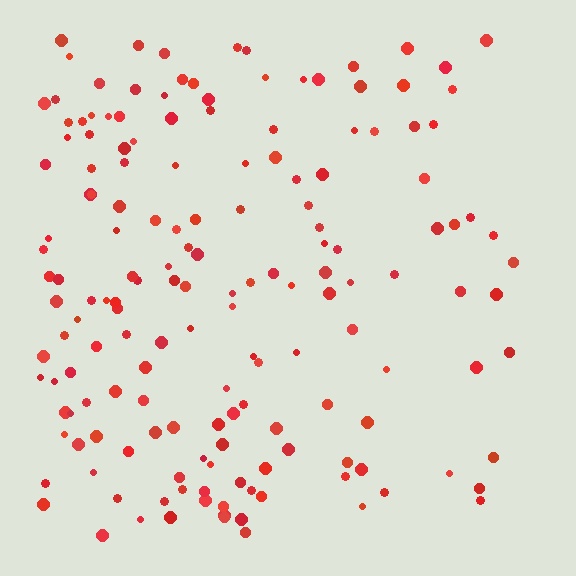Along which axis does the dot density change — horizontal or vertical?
Horizontal.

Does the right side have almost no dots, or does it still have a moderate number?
Still a moderate number, just noticeably fewer than the left.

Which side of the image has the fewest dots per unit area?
The right.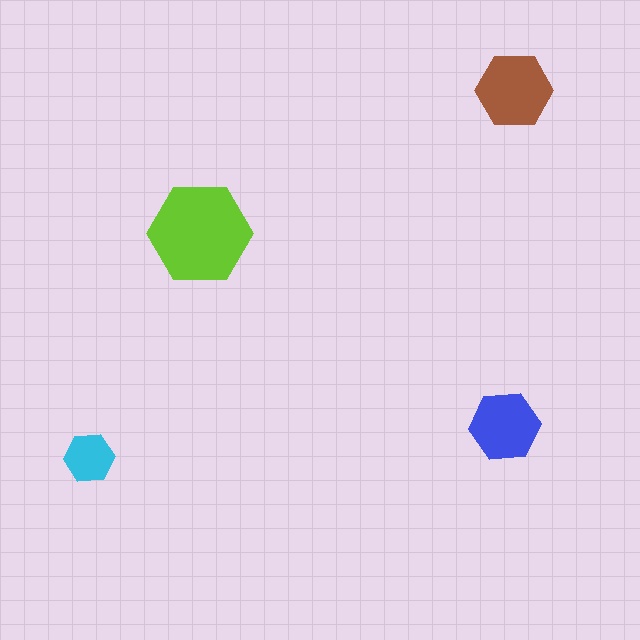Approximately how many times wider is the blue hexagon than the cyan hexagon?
About 1.5 times wider.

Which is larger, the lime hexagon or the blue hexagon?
The lime one.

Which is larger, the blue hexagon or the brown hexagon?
The brown one.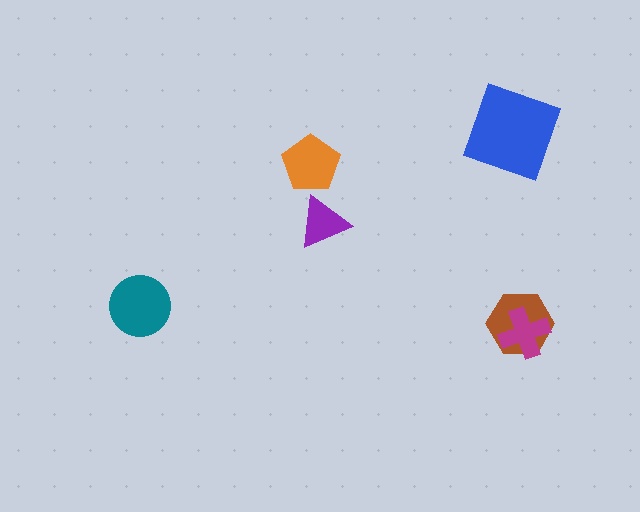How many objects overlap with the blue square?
0 objects overlap with the blue square.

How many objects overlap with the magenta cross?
1 object overlaps with the magenta cross.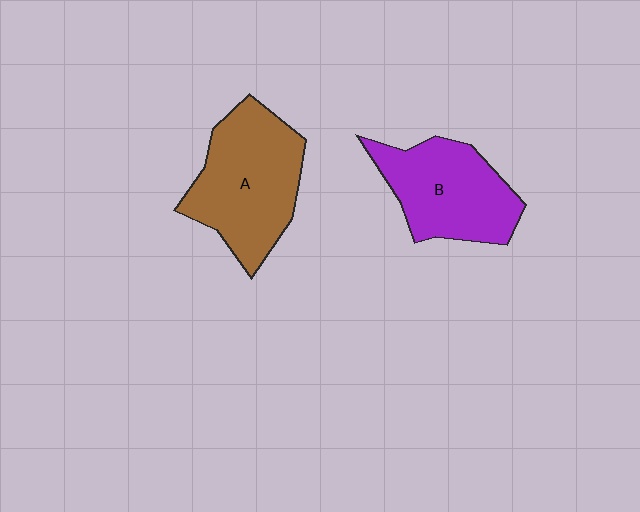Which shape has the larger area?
Shape A (brown).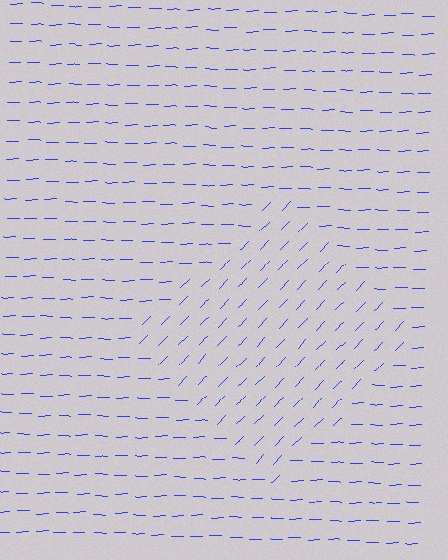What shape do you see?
I see a diamond.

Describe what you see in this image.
The image is filled with small blue line segments. A diamond region in the image has lines oriented differently from the surrounding lines, creating a visible texture boundary.